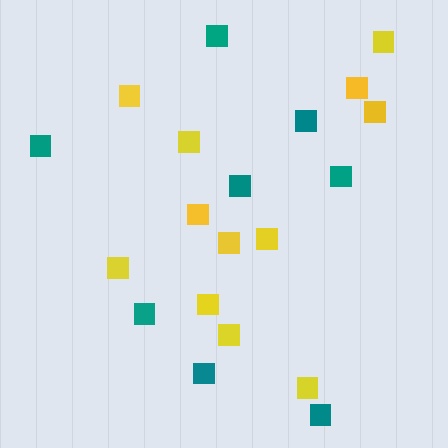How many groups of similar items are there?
There are 2 groups: one group of yellow squares (12) and one group of teal squares (8).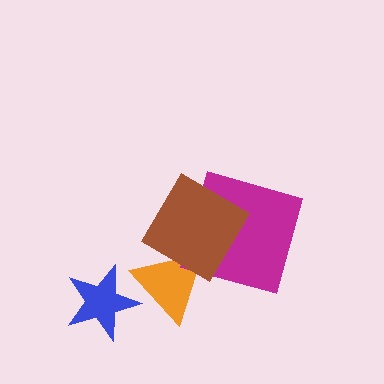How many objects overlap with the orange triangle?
2 objects overlap with the orange triangle.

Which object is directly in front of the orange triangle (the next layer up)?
The blue star is directly in front of the orange triangle.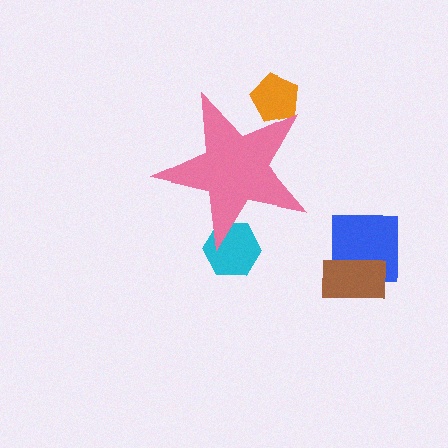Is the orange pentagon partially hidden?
Yes, the orange pentagon is partially hidden behind the pink star.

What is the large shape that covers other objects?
A pink star.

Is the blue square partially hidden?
No, the blue square is fully visible.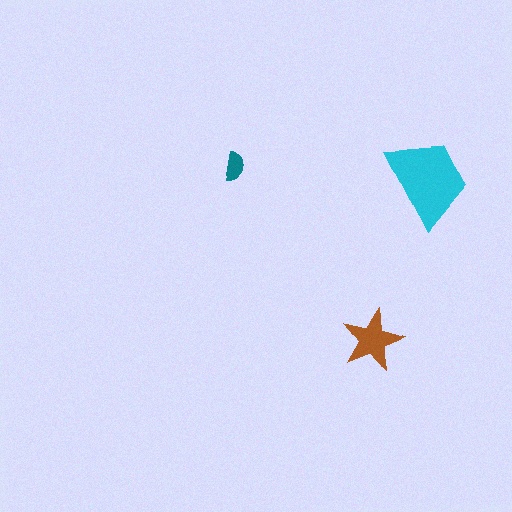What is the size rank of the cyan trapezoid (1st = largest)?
1st.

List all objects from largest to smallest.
The cyan trapezoid, the brown star, the teal semicircle.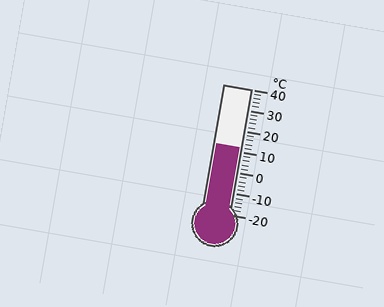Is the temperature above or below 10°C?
The temperature is above 10°C.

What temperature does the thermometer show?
The thermometer shows approximately 12°C.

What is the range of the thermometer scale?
The thermometer scale ranges from -20°C to 40°C.